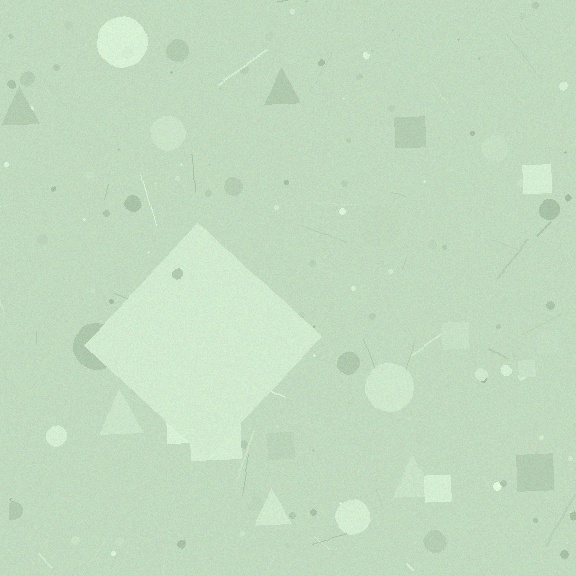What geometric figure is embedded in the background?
A diamond is embedded in the background.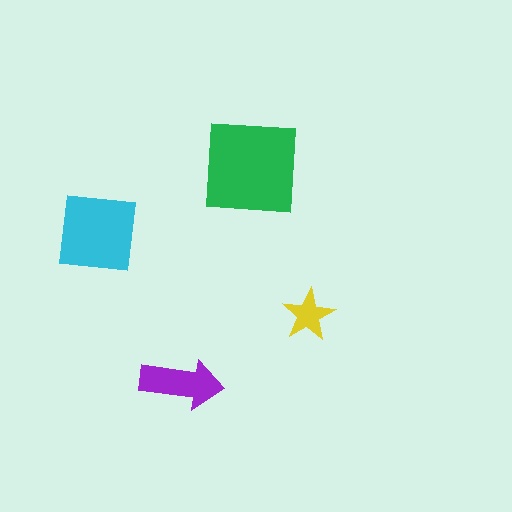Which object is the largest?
The green square.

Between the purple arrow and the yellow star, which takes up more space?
The purple arrow.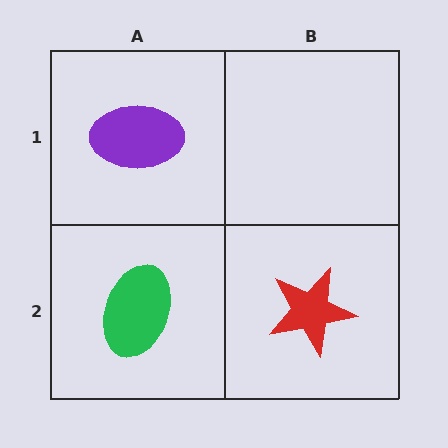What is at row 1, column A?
A purple ellipse.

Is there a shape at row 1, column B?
No, that cell is empty.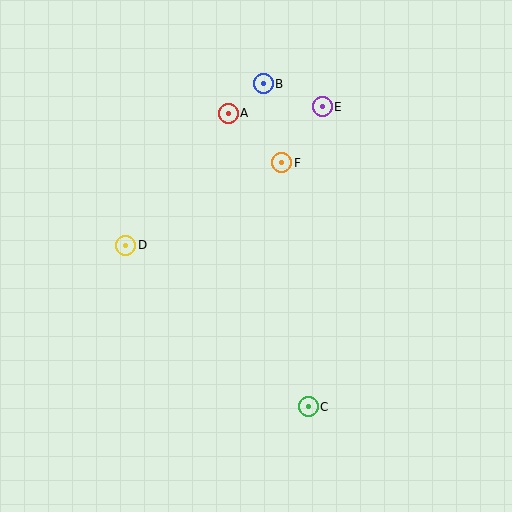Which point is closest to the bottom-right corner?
Point C is closest to the bottom-right corner.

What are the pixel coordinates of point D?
Point D is at (126, 245).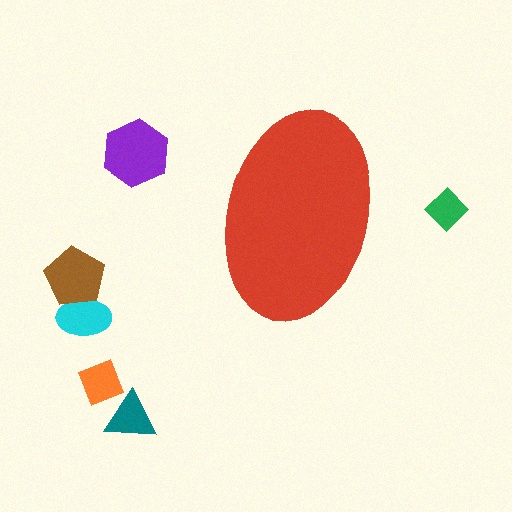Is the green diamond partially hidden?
No, the green diamond is fully visible.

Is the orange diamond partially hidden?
No, the orange diamond is fully visible.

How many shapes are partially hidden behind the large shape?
0 shapes are partially hidden.